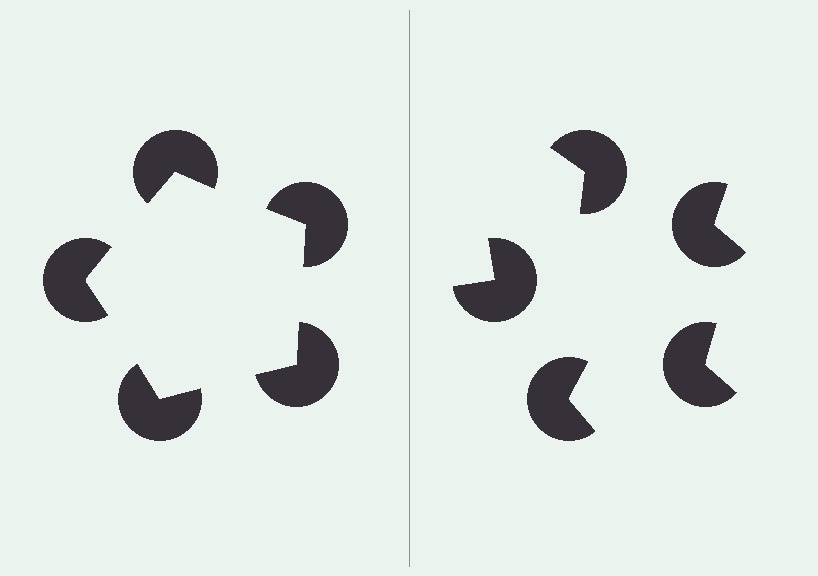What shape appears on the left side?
An illusory pentagon.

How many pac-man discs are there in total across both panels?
10 — 5 on each side.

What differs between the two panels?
The pac-man discs are positioned identically on both sides; only the wedge orientations differ. On the left they align to a pentagon; on the right they are misaligned.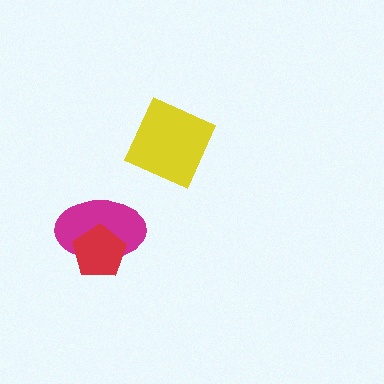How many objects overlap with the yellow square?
0 objects overlap with the yellow square.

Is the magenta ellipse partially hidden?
Yes, it is partially covered by another shape.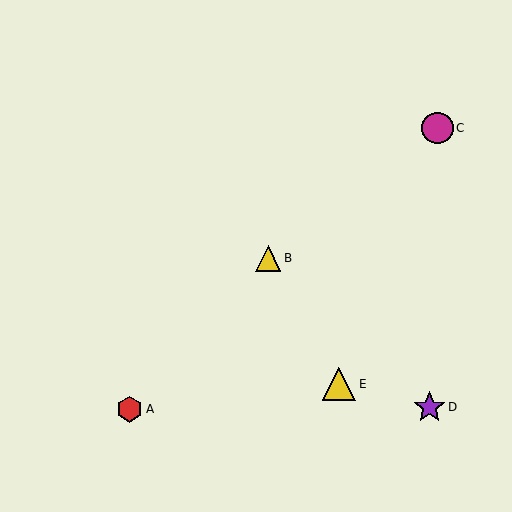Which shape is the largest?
The yellow triangle (labeled E) is the largest.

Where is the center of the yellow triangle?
The center of the yellow triangle is at (268, 258).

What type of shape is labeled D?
Shape D is a purple star.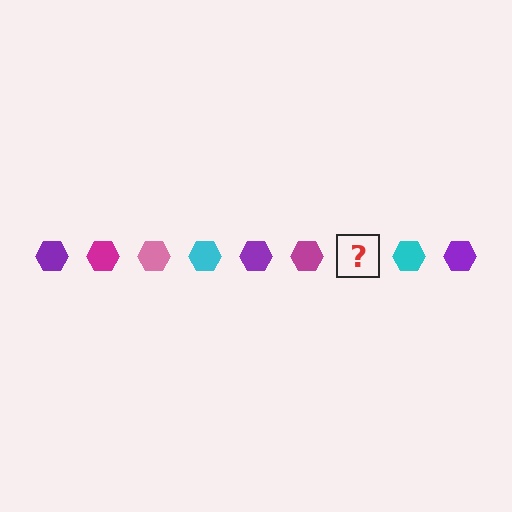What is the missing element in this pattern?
The missing element is a pink hexagon.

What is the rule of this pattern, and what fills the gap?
The rule is that the pattern cycles through purple, magenta, pink, cyan hexagons. The gap should be filled with a pink hexagon.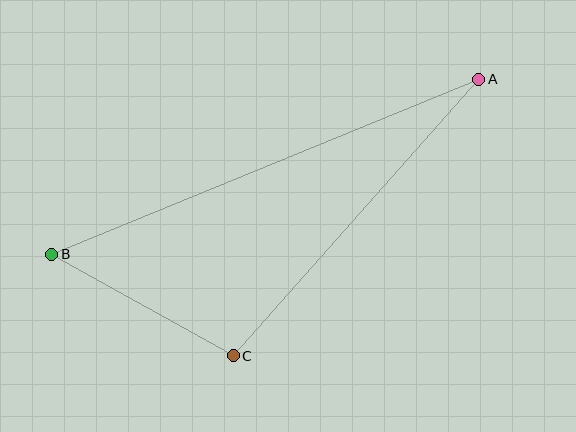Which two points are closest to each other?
Points B and C are closest to each other.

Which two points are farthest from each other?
Points A and B are farthest from each other.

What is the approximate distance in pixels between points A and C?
The distance between A and C is approximately 370 pixels.